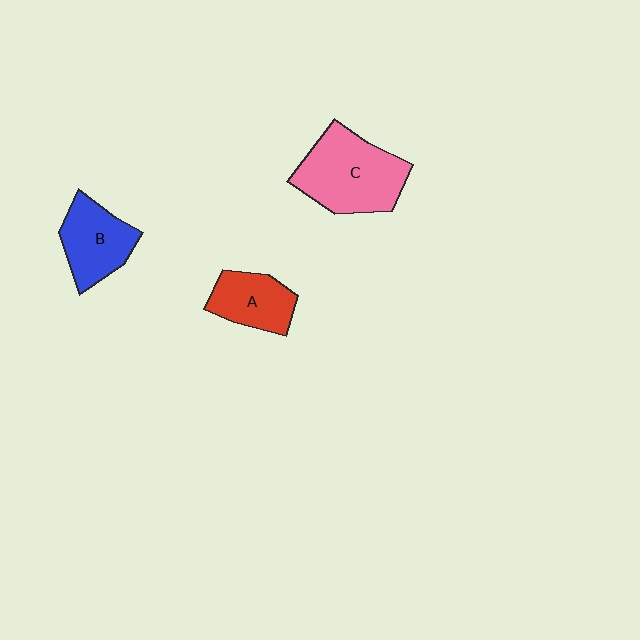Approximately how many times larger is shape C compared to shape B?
Approximately 1.5 times.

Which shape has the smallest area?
Shape A (red).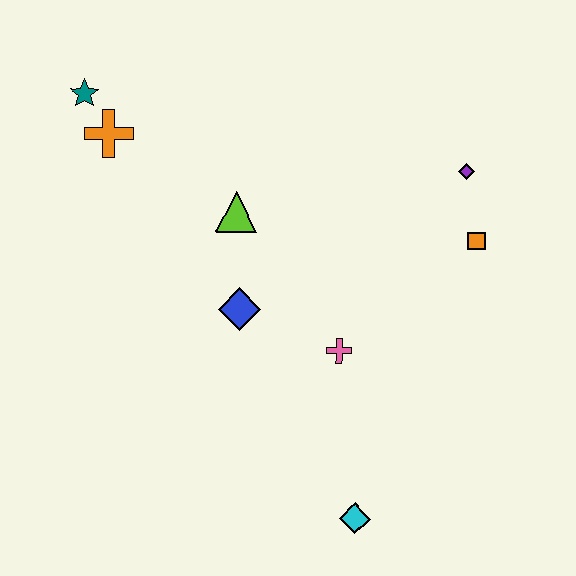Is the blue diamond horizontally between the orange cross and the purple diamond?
Yes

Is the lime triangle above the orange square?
Yes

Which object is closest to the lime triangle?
The blue diamond is closest to the lime triangle.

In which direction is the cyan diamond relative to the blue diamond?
The cyan diamond is below the blue diamond.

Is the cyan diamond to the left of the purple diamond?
Yes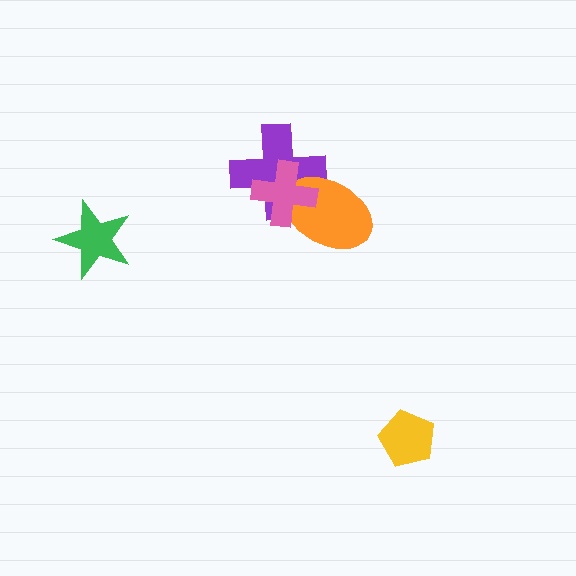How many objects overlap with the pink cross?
2 objects overlap with the pink cross.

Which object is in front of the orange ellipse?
The pink cross is in front of the orange ellipse.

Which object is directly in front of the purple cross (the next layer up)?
The orange ellipse is directly in front of the purple cross.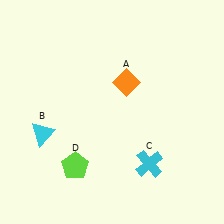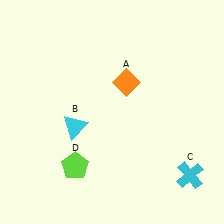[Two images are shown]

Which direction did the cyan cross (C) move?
The cyan cross (C) moved right.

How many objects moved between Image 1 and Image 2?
2 objects moved between the two images.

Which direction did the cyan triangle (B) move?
The cyan triangle (B) moved right.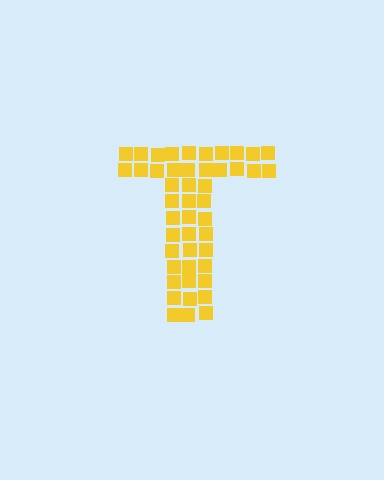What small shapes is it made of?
It is made of small squares.